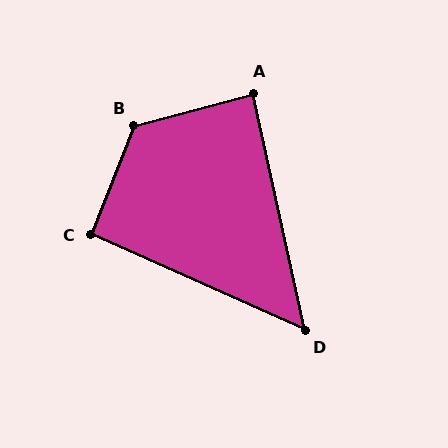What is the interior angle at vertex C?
Approximately 92 degrees (approximately right).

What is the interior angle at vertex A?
Approximately 88 degrees (approximately right).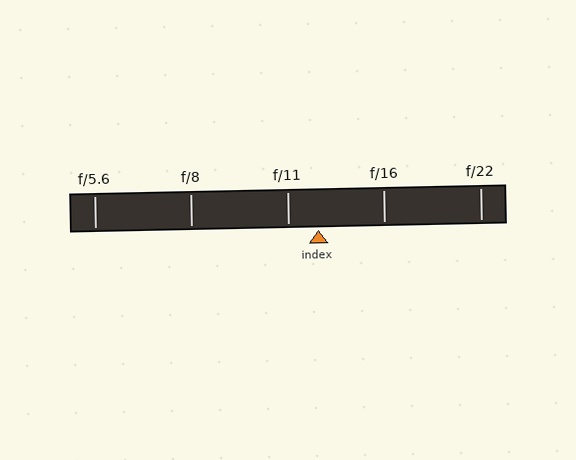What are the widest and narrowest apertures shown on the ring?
The widest aperture shown is f/5.6 and the narrowest is f/22.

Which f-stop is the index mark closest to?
The index mark is closest to f/11.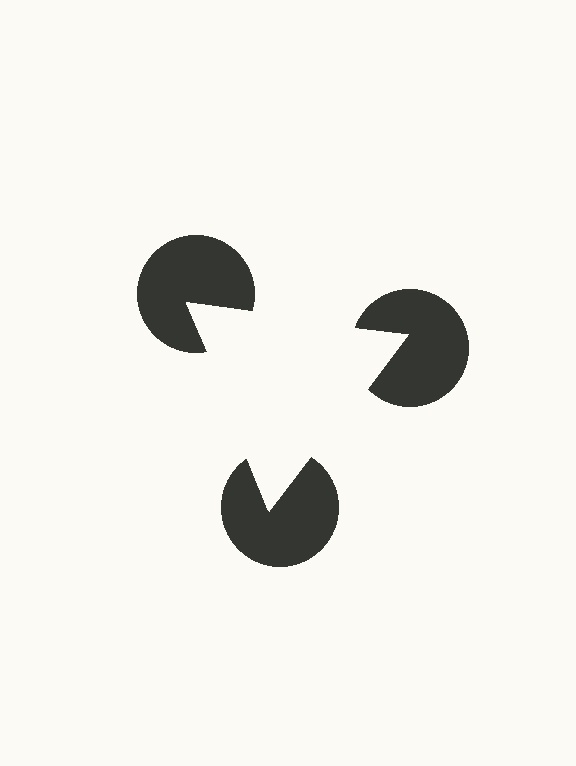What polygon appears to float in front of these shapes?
An illusory triangle — its edges are inferred from the aligned wedge cuts in the pac-man discs, not physically drawn.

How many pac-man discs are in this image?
There are 3 — one at each vertex of the illusory triangle.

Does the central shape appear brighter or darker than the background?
It typically appears slightly brighter than the background, even though no actual brightness change is drawn.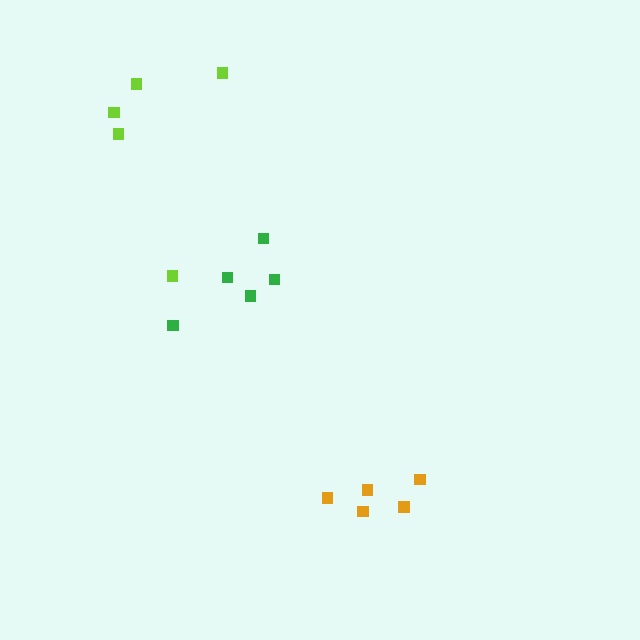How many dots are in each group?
Group 1: 5 dots, Group 2: 5 dots, Group 3: 5 dots (15 total).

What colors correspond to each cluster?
The clusters are colored: green, lime, orange.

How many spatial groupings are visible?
There are 3 spatial groupings.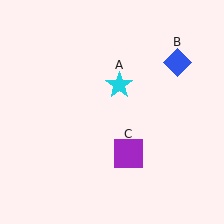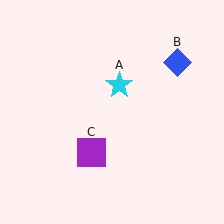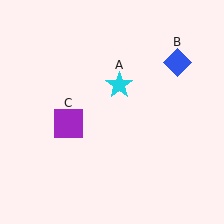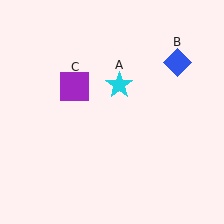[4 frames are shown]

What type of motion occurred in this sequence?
The purple square (object C) rotated clockwise around the center of the scene.